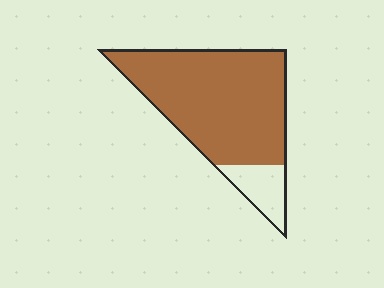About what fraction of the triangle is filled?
About five sixths (5/6).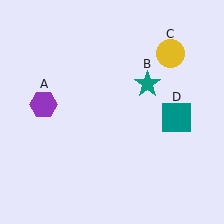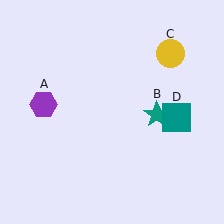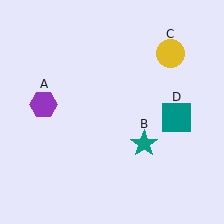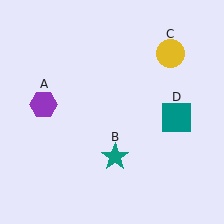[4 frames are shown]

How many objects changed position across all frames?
1 object changed position: teal star (object B).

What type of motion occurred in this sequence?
The teal star (object B) rotated clockwise around the center of the scene.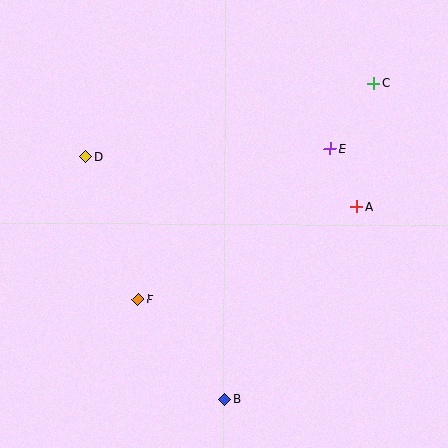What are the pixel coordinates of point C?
Point C is at (374, 83).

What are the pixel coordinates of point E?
Point E is at (330, 149).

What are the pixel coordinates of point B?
Point B is at (225, 399).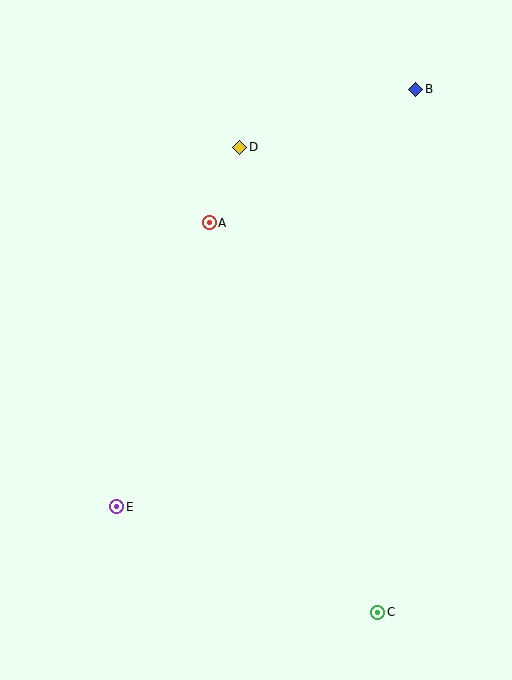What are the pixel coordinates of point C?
Point C is at (378, 612).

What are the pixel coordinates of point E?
Point E is at (117, 507).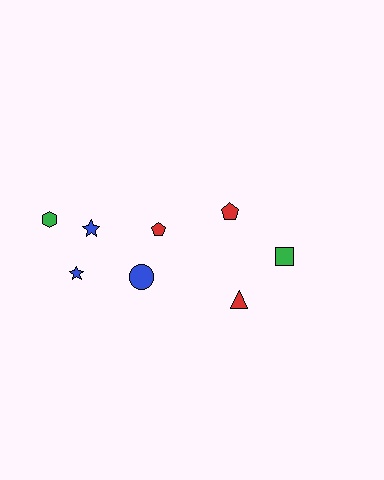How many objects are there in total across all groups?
There are 8 objects.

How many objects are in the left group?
There are 5 objects.